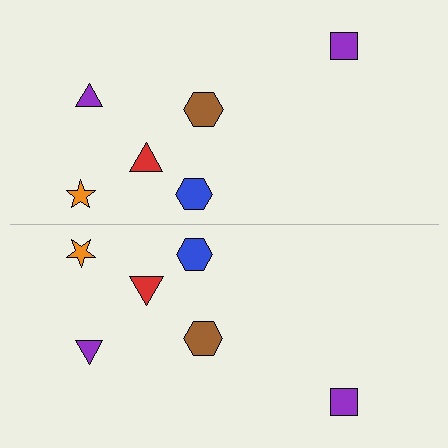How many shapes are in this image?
There are 12 shapes in this image.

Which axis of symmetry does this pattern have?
The pattern has a horizontal axis of symmetry running through the center of the image.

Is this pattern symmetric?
Yes, this pattern has bilateral (reflection) symmetry.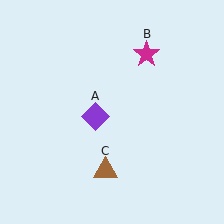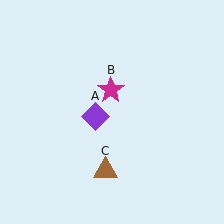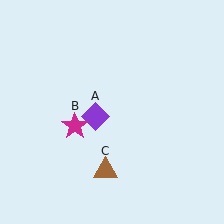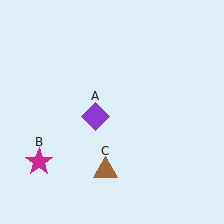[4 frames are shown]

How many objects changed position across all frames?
1 object changed position: magenta star (object B).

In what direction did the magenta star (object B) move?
The magenta star (object B) moved down and to the left.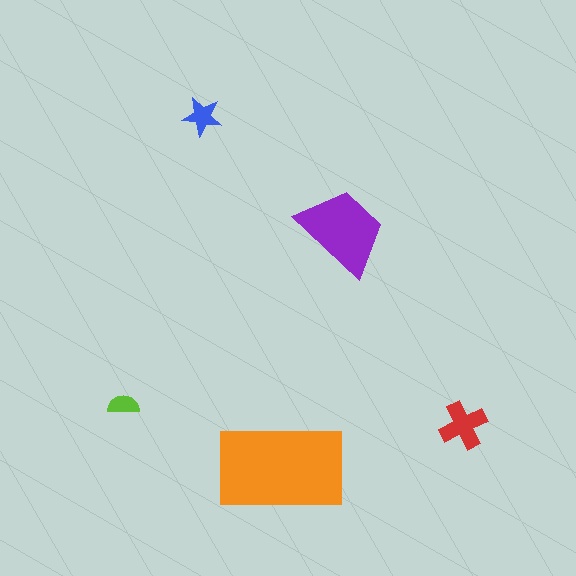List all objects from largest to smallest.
The orange rectangle, the purple trapezoid, the red cross, the blue star, the lime semicircle.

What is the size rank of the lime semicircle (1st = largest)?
5th.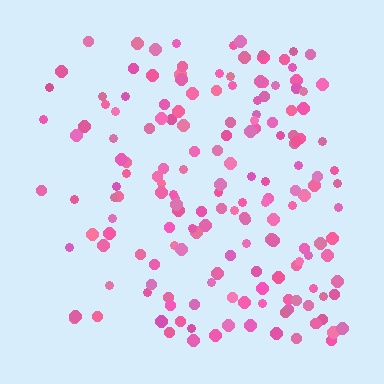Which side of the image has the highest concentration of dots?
The right.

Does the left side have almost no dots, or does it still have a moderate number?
Still a moderate number, just noticeably fewer than the right.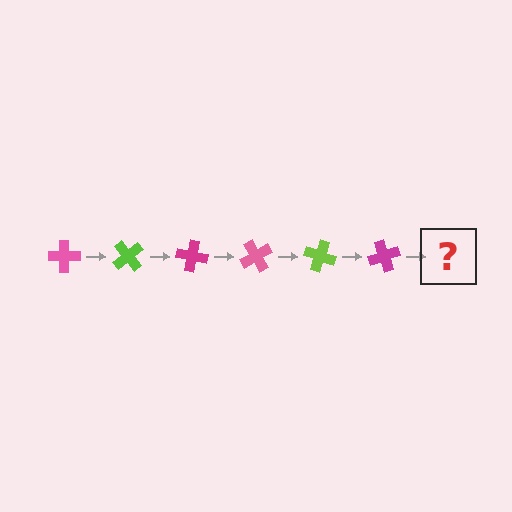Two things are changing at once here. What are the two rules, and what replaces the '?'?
The two rules are that it rotates 50 degrees each step and the color cycles through pink, lime, and magenta. The '?' should be a pink cross, rotated 300 degrees from the start.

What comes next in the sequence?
The next element should be a pink cross, rotated 300 degrees from the start.